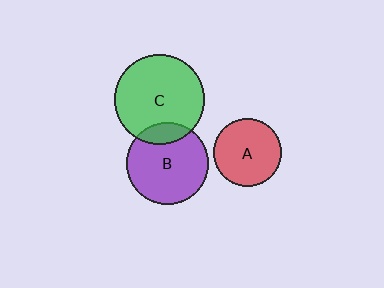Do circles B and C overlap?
Yes.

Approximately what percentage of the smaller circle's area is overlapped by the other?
Approximately 15%.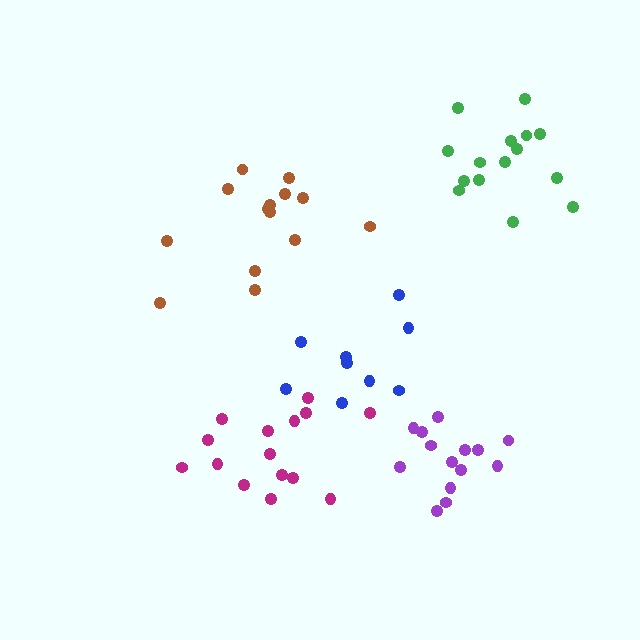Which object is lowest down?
The magenta cluster is bottommost.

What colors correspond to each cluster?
The clusters are colored: magenta, brown, purple, blue, green.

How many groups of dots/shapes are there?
There are 5 groups.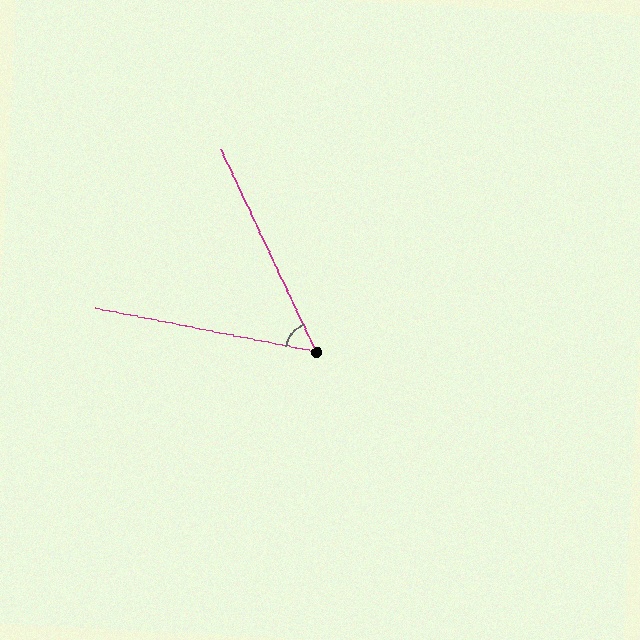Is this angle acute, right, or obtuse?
It is acute.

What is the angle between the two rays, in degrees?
Approximately 54 degrees.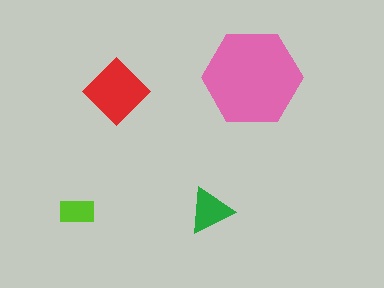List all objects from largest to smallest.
The pink hexagon, the red diamond, the green triangle, the lime rectangle.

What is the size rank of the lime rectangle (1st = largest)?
4th.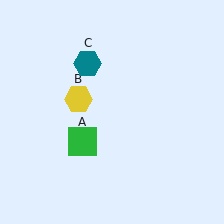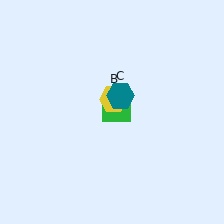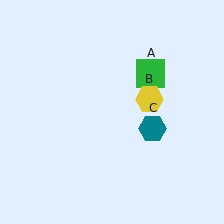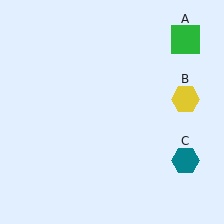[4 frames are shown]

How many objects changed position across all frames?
3 objects changed position: green square (object A), yellow hexagon (object B), teal hexagon (object C).